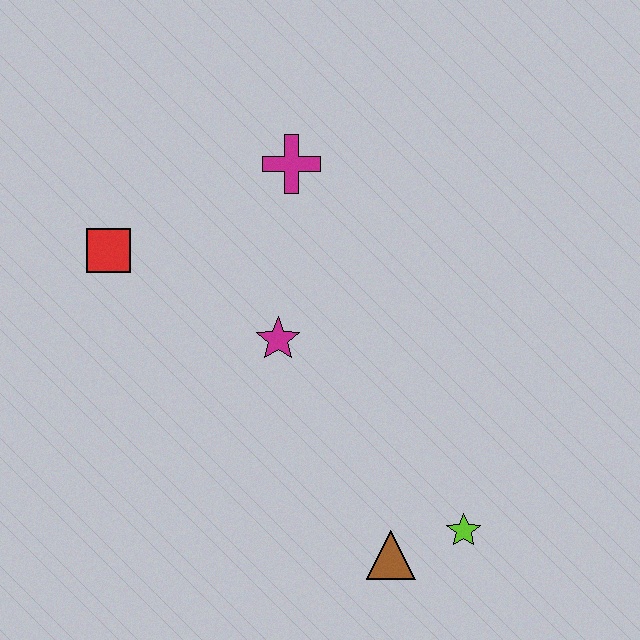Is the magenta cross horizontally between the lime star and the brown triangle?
No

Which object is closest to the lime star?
The brown triangle is closest to the lime star.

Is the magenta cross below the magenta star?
No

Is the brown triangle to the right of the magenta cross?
Yes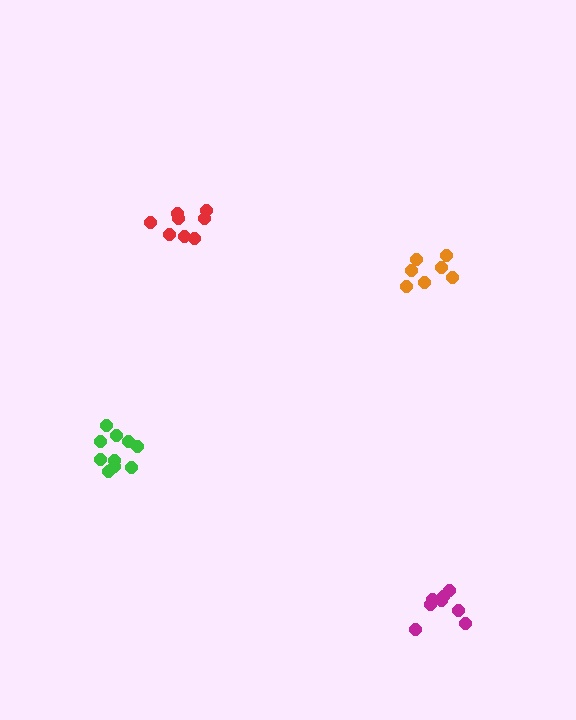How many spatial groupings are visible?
There are 4 spatial groupings.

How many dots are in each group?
Group 1: 8 dots, Group 2: 8 dots, Group 3: 10 dots, Group 4: 7 dots (33 total).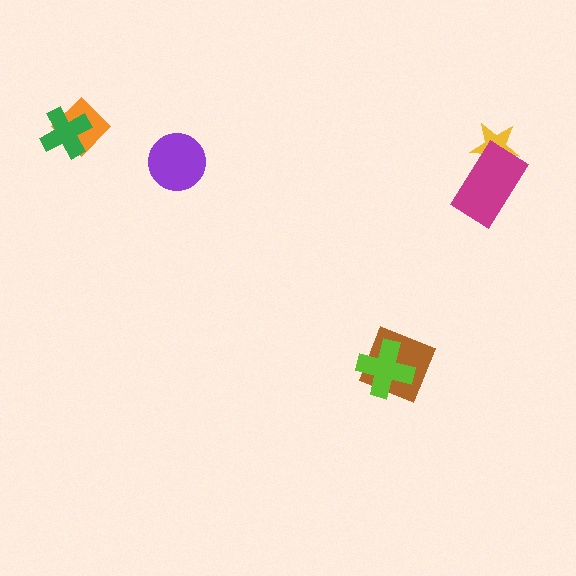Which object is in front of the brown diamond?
The lime cross is in front of the brown diamond.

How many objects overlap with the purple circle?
0 objects overlap with the purple circle.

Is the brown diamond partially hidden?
Yes, it is partially covered by another shape.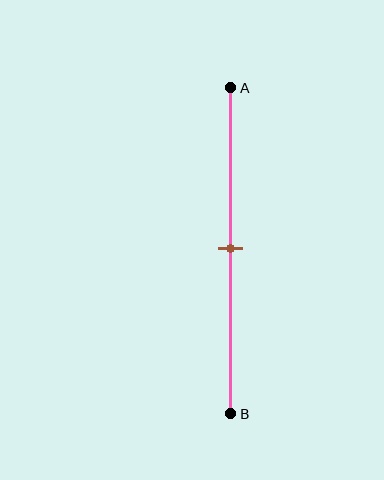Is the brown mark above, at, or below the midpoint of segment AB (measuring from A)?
The brown mark is approximately at the midpoint of segment AB.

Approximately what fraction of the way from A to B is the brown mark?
The brown mark is approximately 50% of the way from A to B.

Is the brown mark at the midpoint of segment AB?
Yes, the mark is approximately at the midpoint.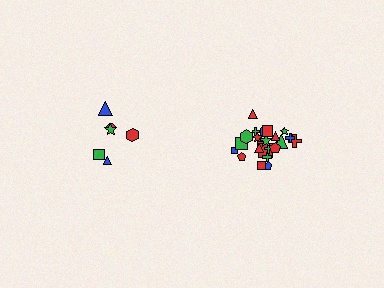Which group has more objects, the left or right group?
The right group.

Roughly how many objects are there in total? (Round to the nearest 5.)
Roughly 30 objects in total.